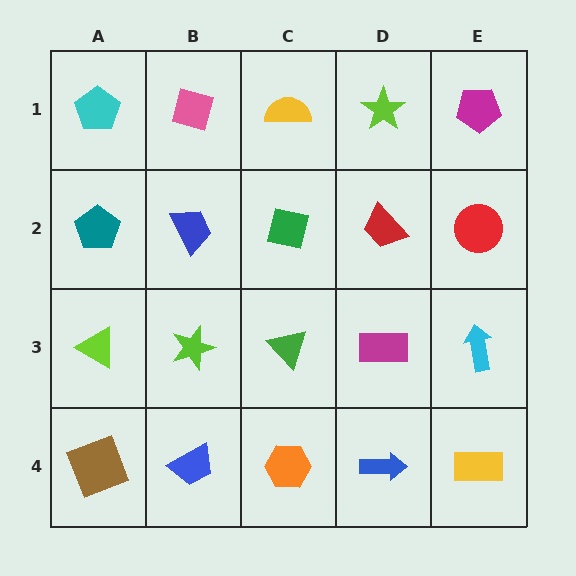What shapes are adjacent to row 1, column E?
A red circle (row 2, column E), a lime star (row 1, column D).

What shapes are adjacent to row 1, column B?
A blue trapezoid (row 2, column B), a cyan pentagon (row 1, column A), a yellow semicircle (row 1, column C).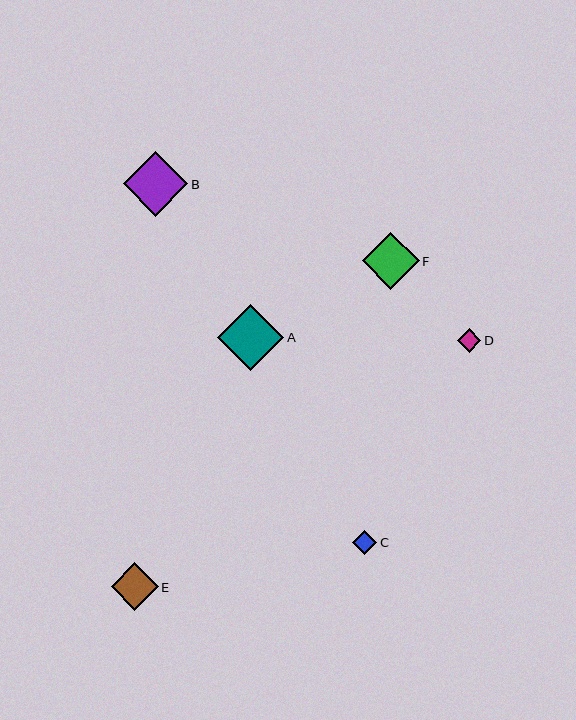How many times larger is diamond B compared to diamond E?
Diamond B is approximately 1.4 times the size of diamond E.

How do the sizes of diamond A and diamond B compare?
Diamond A and diamond B are approximately the same size.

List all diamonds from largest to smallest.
From largest to smallest: A, B, F, E, C, D.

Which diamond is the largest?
Diamond A is the largest with a size of approximately 66 pixels.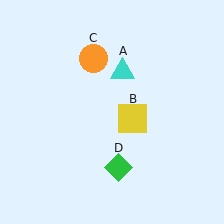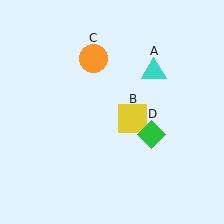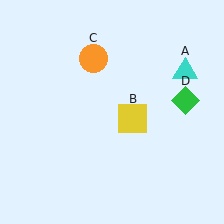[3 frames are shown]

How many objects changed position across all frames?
2 objects changed position: cyan triangle (object A), green diamond (object D).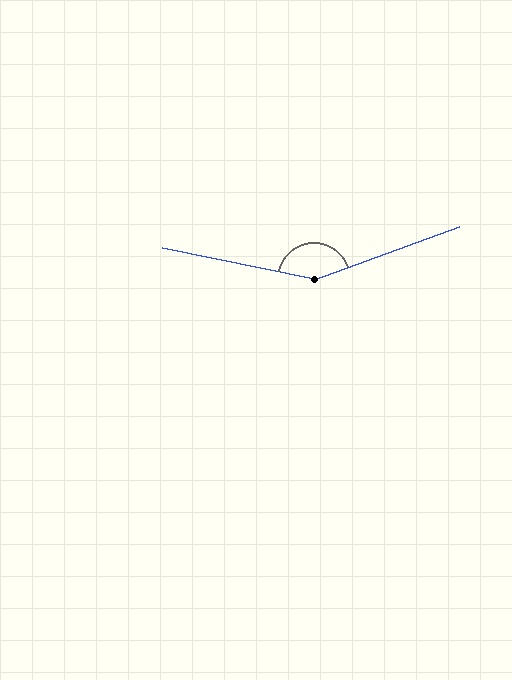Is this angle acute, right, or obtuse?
It is obtuse.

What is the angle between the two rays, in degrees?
Approximately 148 degrees.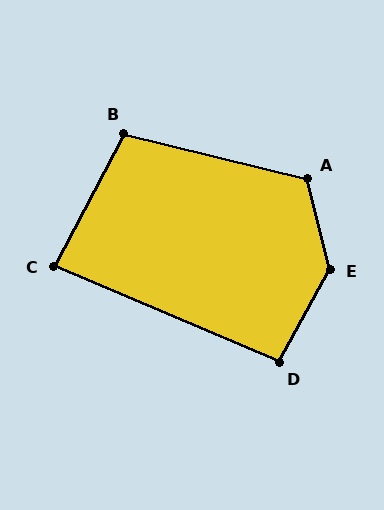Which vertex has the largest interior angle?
E, at approximately 138 degrees.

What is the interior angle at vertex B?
Approximately 104 degrees (obtuse).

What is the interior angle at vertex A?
Approximately 117 degrees (obtuse).